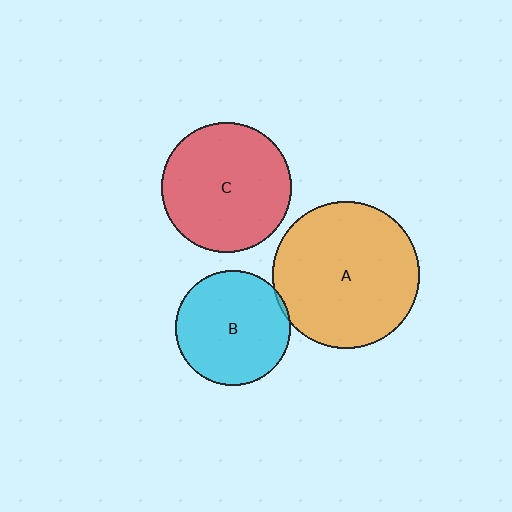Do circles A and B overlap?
Yes.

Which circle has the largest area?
Circle A (orange).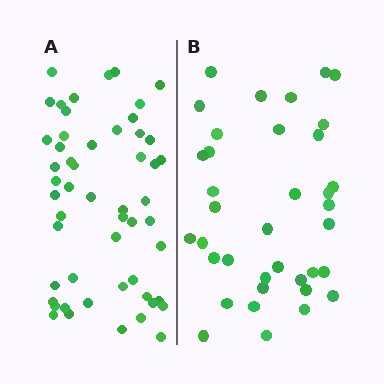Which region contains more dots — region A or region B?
Region A (the left region) has more dots.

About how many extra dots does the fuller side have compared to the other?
Region A has approximately 15 more dots than region B.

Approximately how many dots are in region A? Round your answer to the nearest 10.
About 50 dots. (The exact count is 53, which rounds to 50.)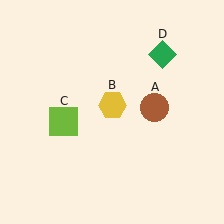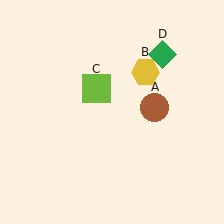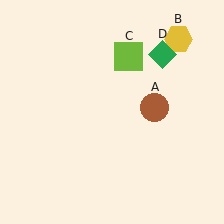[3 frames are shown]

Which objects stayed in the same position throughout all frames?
Brown circle (object A) and green diamond (object D) remained stationary.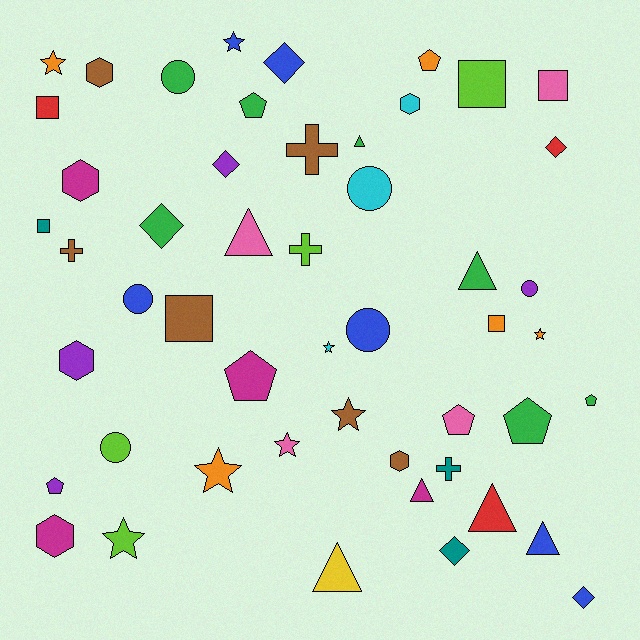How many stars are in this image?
There are 8 stars.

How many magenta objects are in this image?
There are 4 magenta objects.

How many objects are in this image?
There are 50 objects.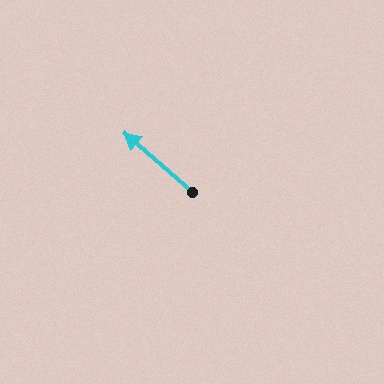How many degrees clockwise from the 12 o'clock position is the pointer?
Approximately 311 degrees.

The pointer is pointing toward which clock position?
Roughly 10 o'clock.